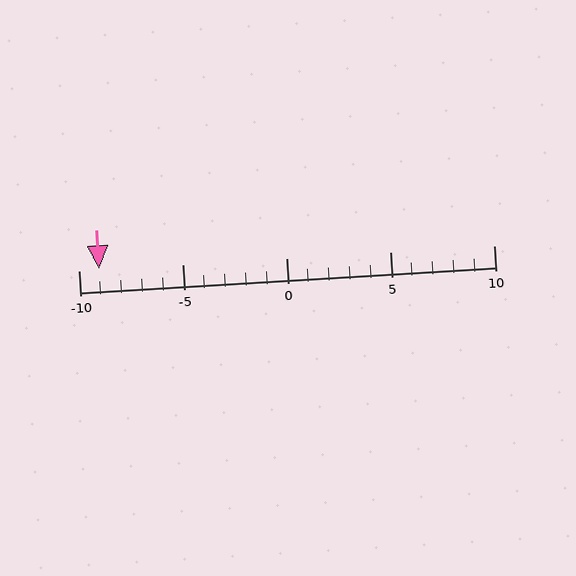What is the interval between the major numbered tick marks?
The major tick marks are spaced 5 units apart.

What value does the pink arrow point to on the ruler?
The pink arrow points to approximately -9.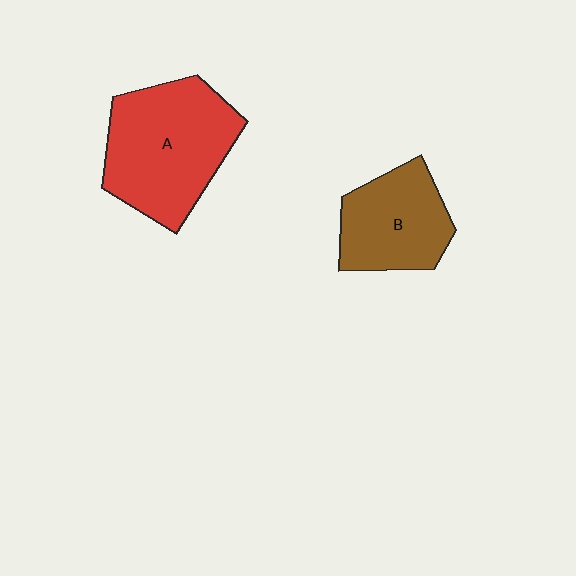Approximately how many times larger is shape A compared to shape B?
Approximately 1.5 times.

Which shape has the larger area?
Shape A (red).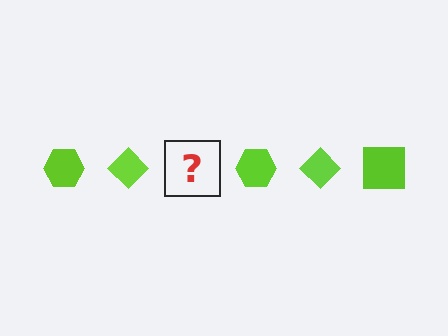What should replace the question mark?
The question mark should be replaced with a lime square.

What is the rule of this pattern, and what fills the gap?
The rule is that the pattern cycles through hexagon, diamond, square shapes in lime. The gap should be filled with a lime square.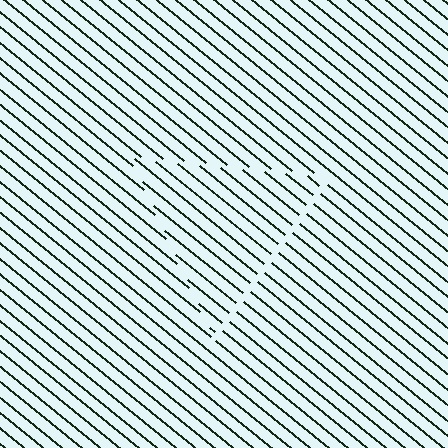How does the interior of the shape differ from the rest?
The interior of the shape contains the same grating, shifted by half a period — the contour is defined by the phase discontinuity where line-ends from the inner and outer gratings abut.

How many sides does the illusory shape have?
3 sides — the line-ends trace a triangle.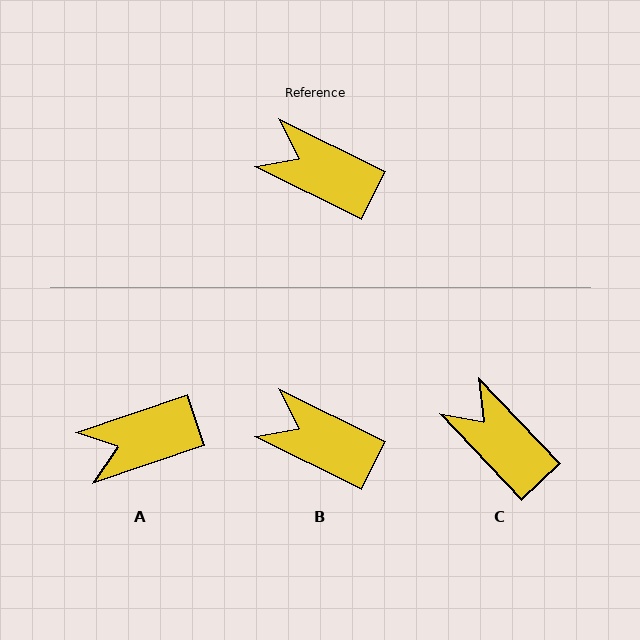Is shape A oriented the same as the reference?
No, it is off by about 45 degrees.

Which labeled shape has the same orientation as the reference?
B.